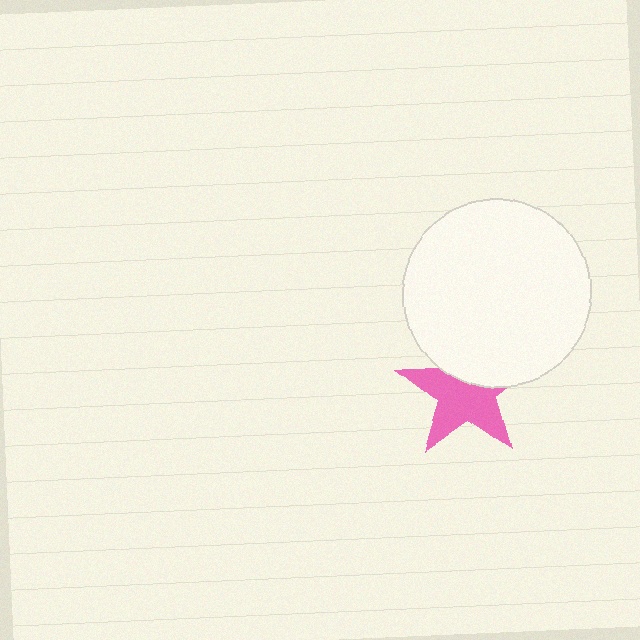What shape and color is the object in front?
The object in front is a white circle.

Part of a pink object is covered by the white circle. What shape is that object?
It is a star.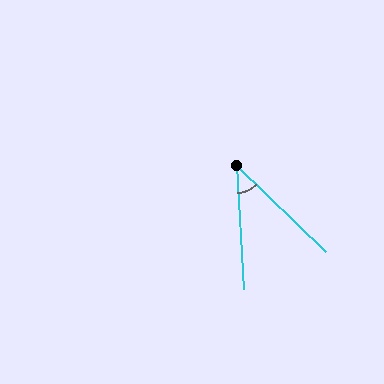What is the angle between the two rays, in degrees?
Approximately 43 degrees.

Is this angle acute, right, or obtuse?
It is acute.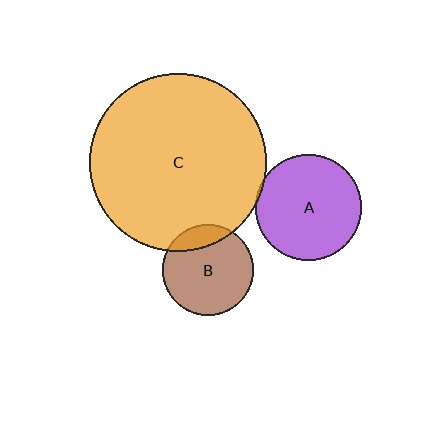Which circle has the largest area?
Circle C (orange).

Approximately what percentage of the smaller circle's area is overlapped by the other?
Approximately 5%.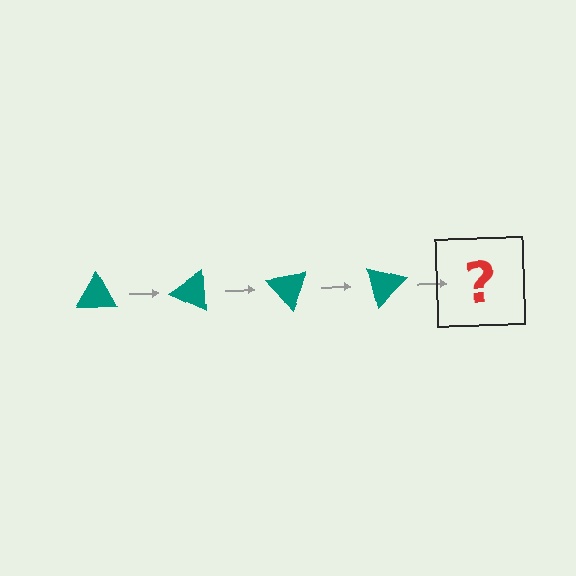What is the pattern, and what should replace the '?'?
The pattern is that the triangle rotates 25 degrees each step. The '?' should be a teal triangle rotated 100 degrees.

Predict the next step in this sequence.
The next step is a teal triangle rotated 100 degrees.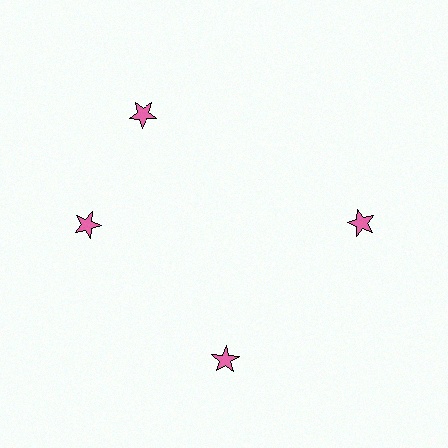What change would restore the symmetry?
The symmetry would be restored by rotating it back into even spacing with its neighbors so that all 4 stars sit at equal angles and equal distance from the center.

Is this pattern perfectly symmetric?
No. The 4 pink stars are arranged in a ring, but one element near the 12 o'clock position is rotated out of alignment along the ring, breaking the 4-fold rotational symmetry.